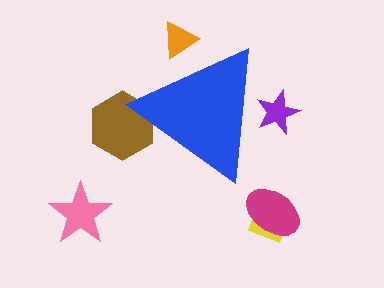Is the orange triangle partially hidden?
Yes, the orange triangle is partially hidden behind the blue triangle.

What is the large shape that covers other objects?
A blue triangle.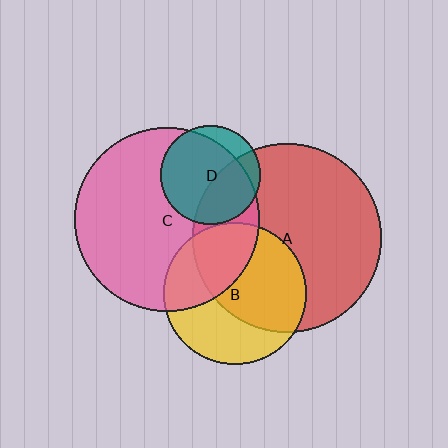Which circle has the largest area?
Circle A (red).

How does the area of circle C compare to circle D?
Approximately 3.4 times.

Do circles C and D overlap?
Yes.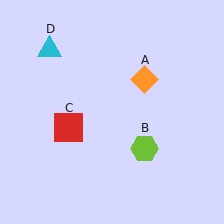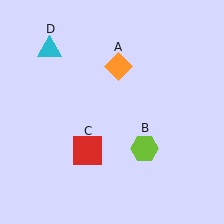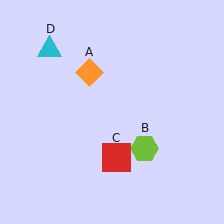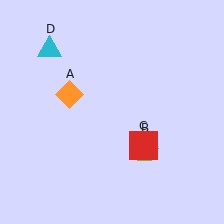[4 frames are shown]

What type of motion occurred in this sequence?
The orange diamond (object A), red square (object C) rotated counterclockwise around the center of the scene.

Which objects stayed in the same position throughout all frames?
Lime hexagon (object B) and cyan triangle (object D) remained stationary.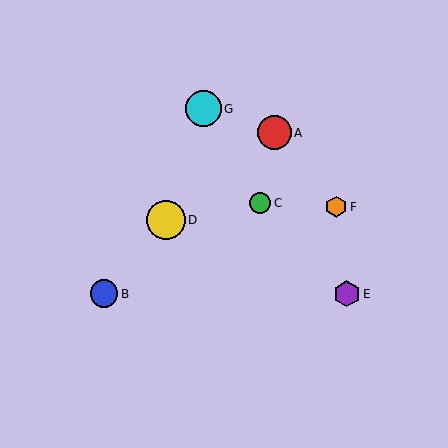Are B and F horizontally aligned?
No, B is at y≈294 and F is at y≈207.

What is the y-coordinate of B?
Object B is at y≈294.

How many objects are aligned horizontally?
2 objects (B, E) are aligned horizontally.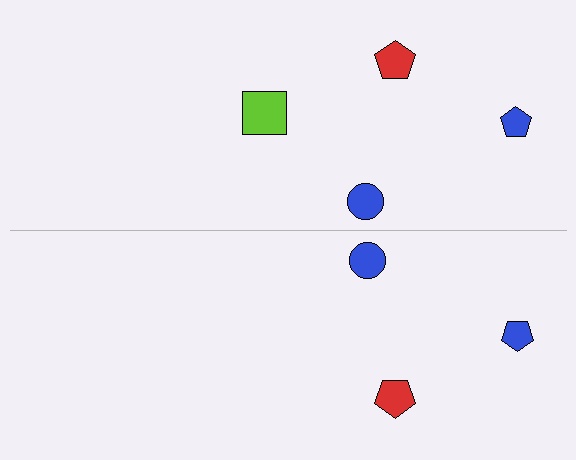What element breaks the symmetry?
A lime square is missing from the bottom side.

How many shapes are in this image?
There are 7 shapes in this image.